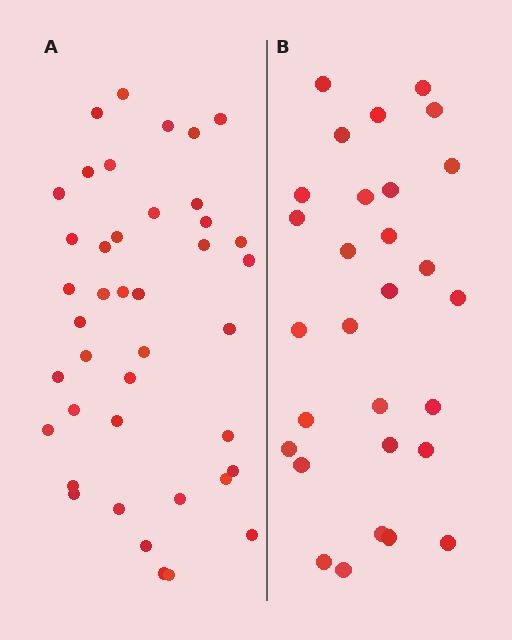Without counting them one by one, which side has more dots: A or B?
Region A (the left region) has more dots.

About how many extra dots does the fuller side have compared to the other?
Region A has roughly 12 or so more dots than region B.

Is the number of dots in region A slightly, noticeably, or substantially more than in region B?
Region A has noticeably more, but not dramatically so. The ratio is roughly 1.4 to 1.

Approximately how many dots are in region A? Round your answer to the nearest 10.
About 40 dots. (The exact count is 41, which rounds to 40.)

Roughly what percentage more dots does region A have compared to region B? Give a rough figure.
About 40% more.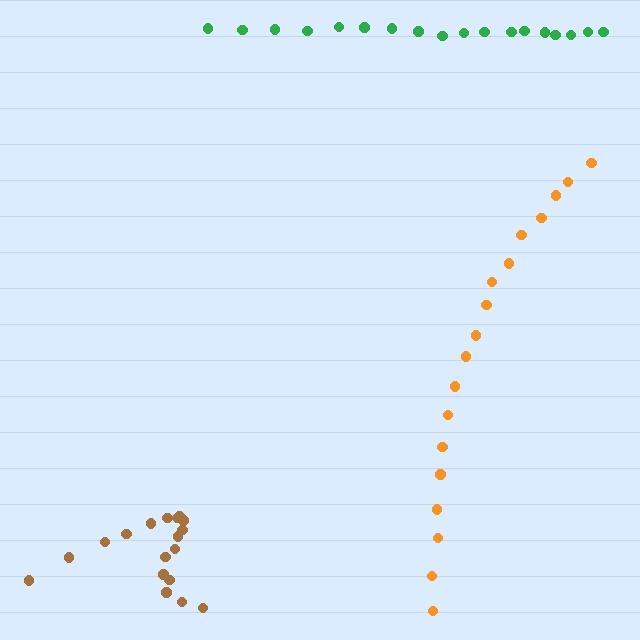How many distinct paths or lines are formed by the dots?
There are 3 distinct paths.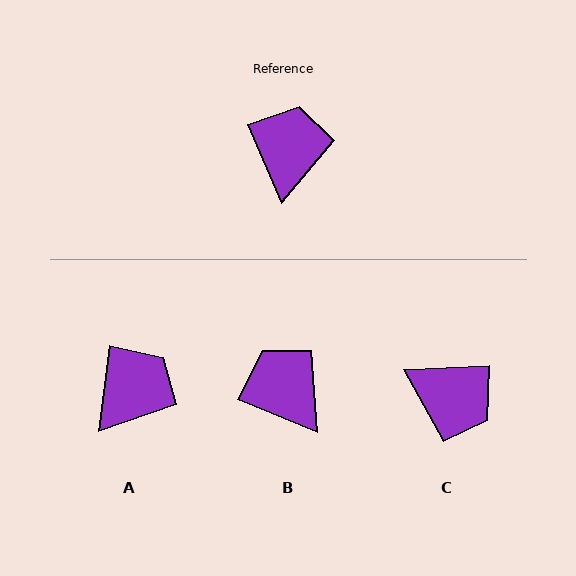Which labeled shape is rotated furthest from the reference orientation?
C, about 111 degrees away.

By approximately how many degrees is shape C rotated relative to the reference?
Approximately 111 degrees clockwise.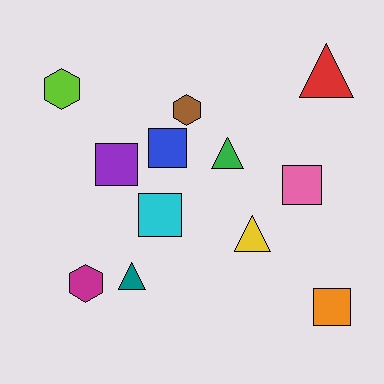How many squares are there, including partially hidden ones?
There are 5 squares.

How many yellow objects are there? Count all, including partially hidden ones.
There is 1 yellow object.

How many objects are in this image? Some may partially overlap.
There are 12 objects.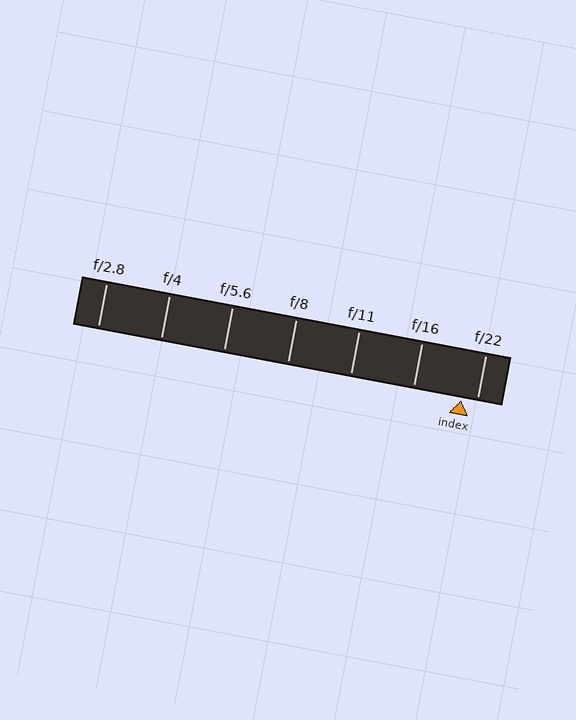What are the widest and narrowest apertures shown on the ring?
The widest aperture shown is f/2.8 and the narrowest is f/22.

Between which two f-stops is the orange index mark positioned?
The index mark is between f/16 and f/22.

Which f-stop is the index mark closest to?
The index mark is closest to f/22.